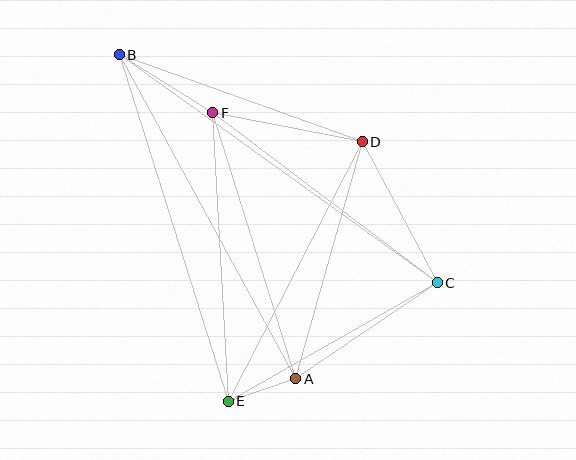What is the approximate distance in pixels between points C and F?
The distance between C and F is approximately 282 pixels.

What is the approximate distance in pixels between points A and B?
The distance between A and B is approximately 369 pixels.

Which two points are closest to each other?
Points A and E are closest to each other.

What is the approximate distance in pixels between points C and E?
The distance between C and E is approximately 241 pixels.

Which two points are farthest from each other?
Points B and C are farthest from each other.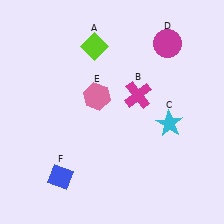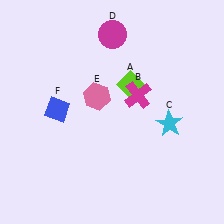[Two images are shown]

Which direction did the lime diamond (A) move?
The lime diamond (A) moved down.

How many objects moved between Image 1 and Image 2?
3 objects moved between the two images.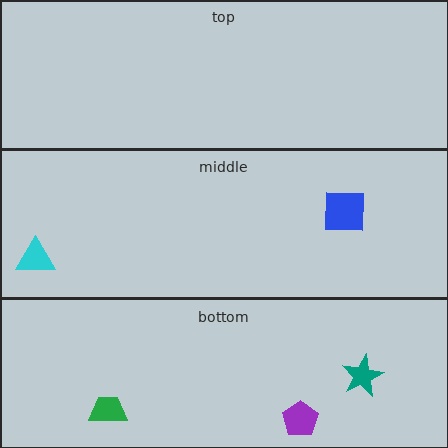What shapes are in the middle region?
The blue square, the cyan triangle.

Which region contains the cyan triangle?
The middle region.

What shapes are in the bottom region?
The green trapezoid, the purple pentagon, the teal star.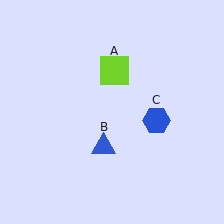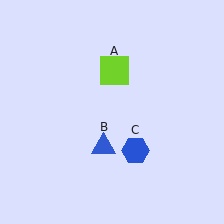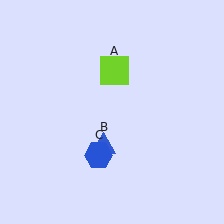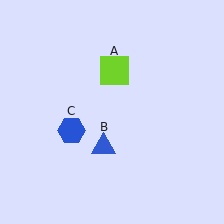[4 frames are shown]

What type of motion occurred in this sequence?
The blue hexagon (object C) rotated clockwise around the center of the scene.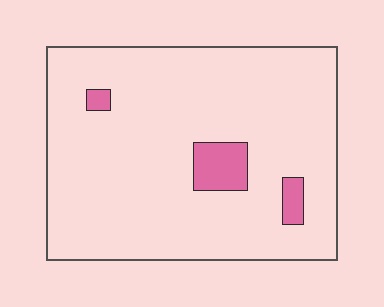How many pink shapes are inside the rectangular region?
3.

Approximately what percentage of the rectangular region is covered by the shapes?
Approximately 5%.